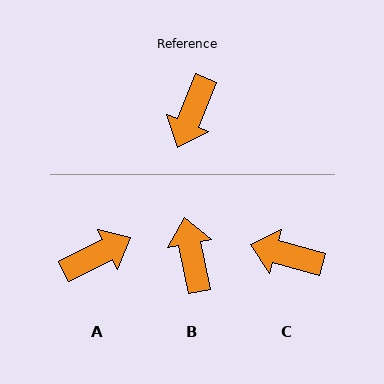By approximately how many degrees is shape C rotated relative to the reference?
Approximately 83 degrees clockwise.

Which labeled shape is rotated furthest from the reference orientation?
B, about 147 degrees away.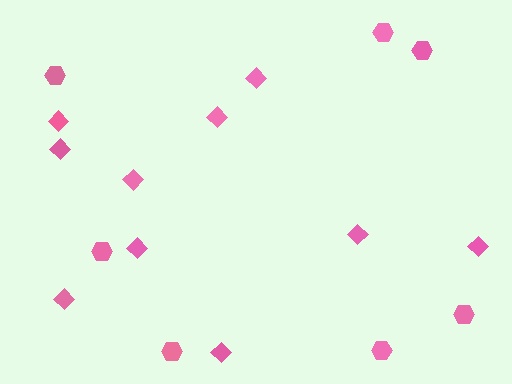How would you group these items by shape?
There are 2 groups: one group of diamonds (10) and one group of hexagons (7).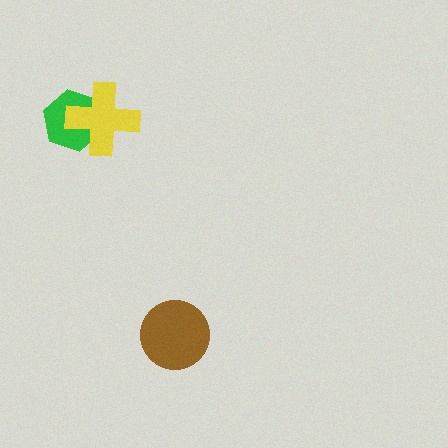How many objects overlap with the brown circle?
0 objects overlap with the brown circle.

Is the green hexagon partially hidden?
Yes, it is partially covered by another shape.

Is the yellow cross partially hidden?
No, no other shape covers it.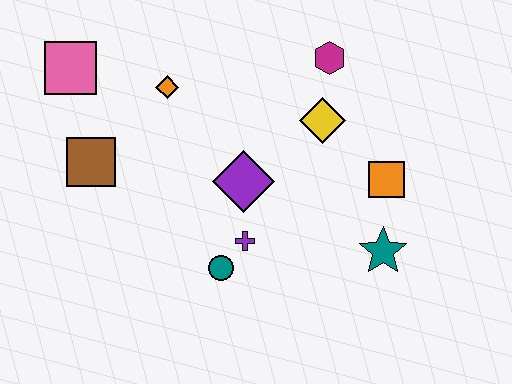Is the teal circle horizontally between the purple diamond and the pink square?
Yes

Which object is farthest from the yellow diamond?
The pink square is farthest from the yellow diamond.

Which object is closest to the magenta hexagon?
The yellow diamond is closest to the magenta hexagon.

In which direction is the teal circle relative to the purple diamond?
The teal circle is below the purple diamond.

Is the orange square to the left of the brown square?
No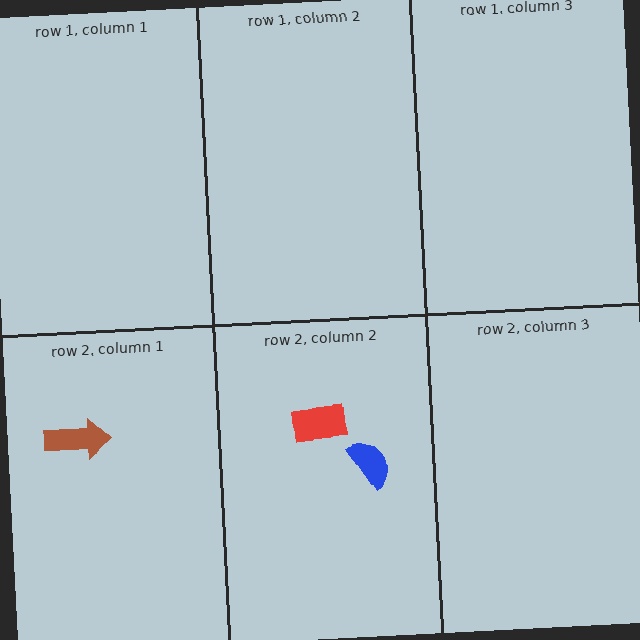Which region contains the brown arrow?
The row 2, column 1 region.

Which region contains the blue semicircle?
The row 2, column 2 region.